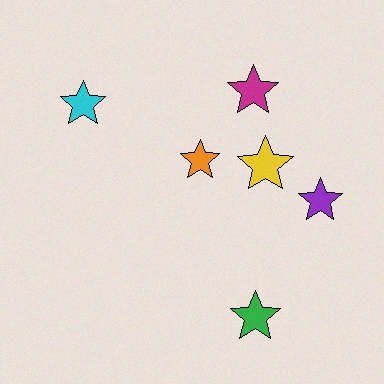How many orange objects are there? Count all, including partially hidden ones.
There is 1 orange object.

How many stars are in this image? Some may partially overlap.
There are 6 stars.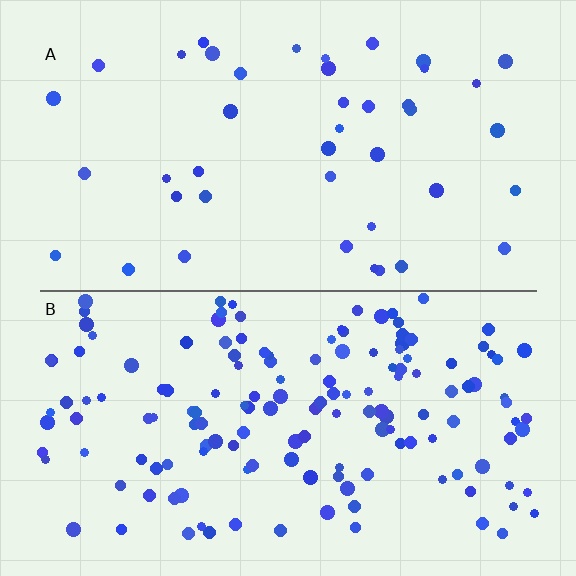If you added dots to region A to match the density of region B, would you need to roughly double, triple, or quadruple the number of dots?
Approximately quadruple.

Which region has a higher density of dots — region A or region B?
B (the bottom).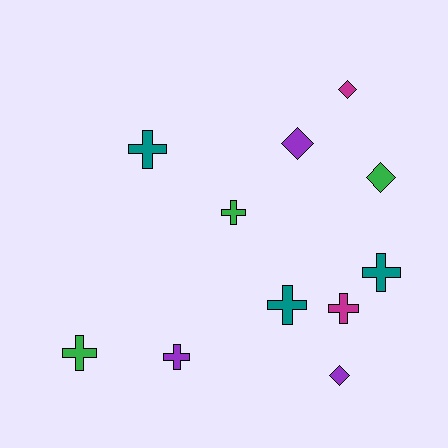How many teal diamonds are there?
There are no teal diamonds.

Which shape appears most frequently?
Cross, with 7 objects.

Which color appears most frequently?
Green, with 3 objects.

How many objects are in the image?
There are 11 objects.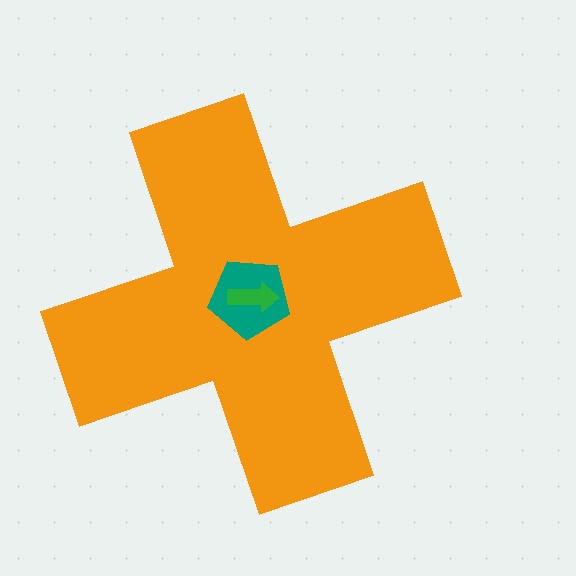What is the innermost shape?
The green arrow.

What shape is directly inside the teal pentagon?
The green arrow.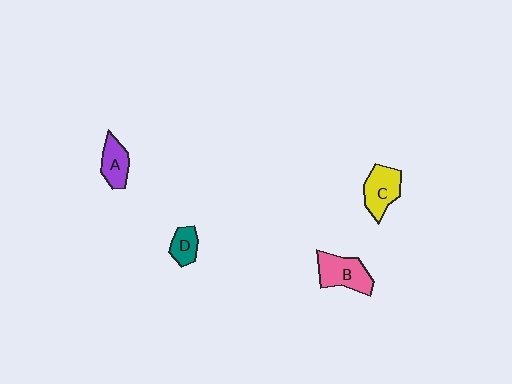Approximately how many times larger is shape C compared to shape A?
Approximately 1.3 times.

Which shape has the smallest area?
Shape D (teal).